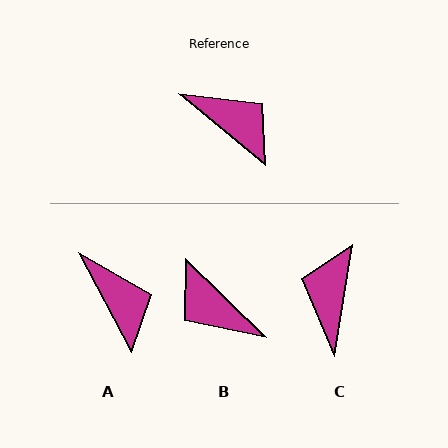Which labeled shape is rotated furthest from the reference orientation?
B, about 176 degrees away.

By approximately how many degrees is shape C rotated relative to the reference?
Approximately 120 degrees counter-clockwise.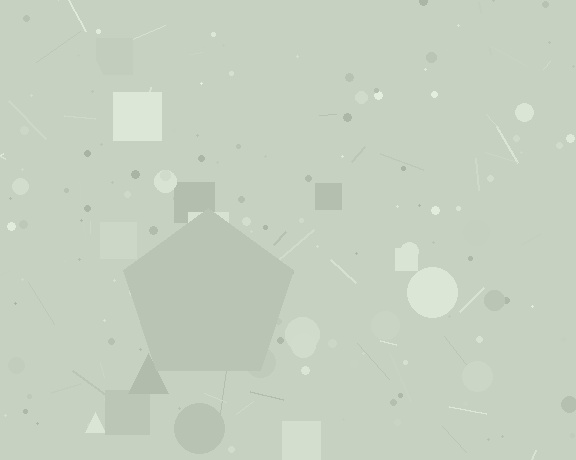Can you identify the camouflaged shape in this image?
The camouflaged shape is a pentagon.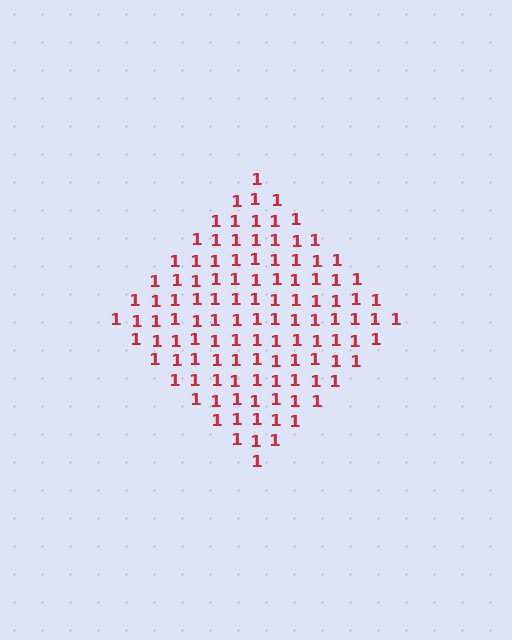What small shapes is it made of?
It is made of small digit 1's.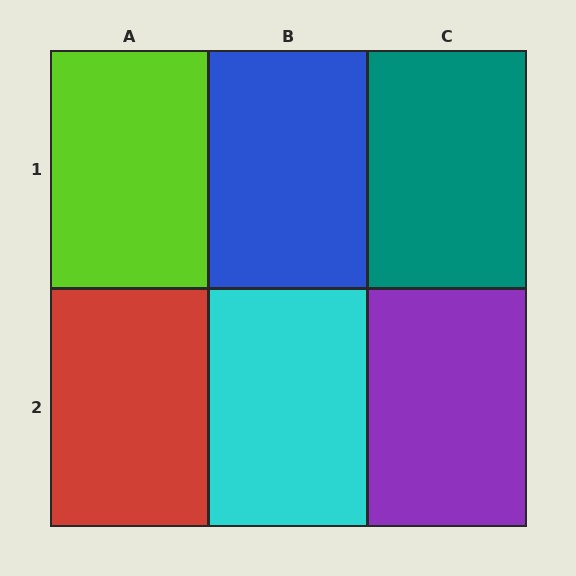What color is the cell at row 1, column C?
Teal.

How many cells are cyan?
1 cell is cyan.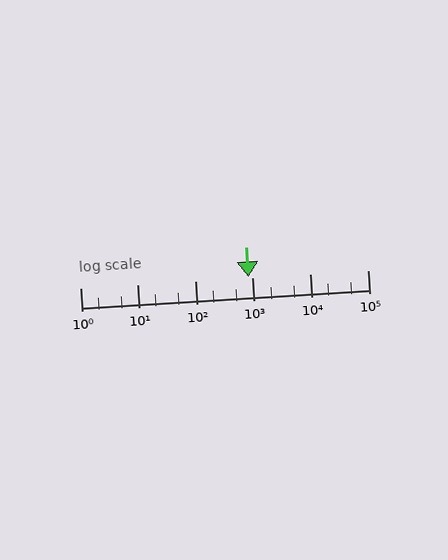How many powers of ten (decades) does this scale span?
The scale spans 5 decades, from 1 to 100000.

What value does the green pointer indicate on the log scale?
The pointer indicates approximately 850.